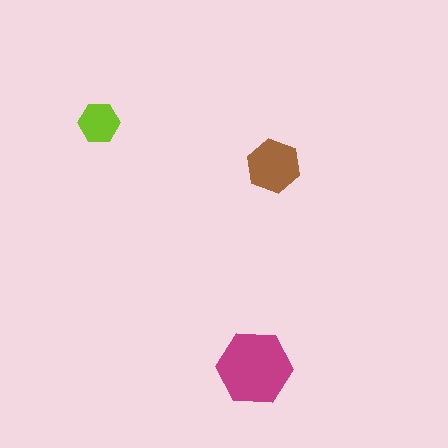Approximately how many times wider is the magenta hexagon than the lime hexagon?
About 2 times wider.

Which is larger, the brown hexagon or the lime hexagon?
The brown one.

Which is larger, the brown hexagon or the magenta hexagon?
The magenta one.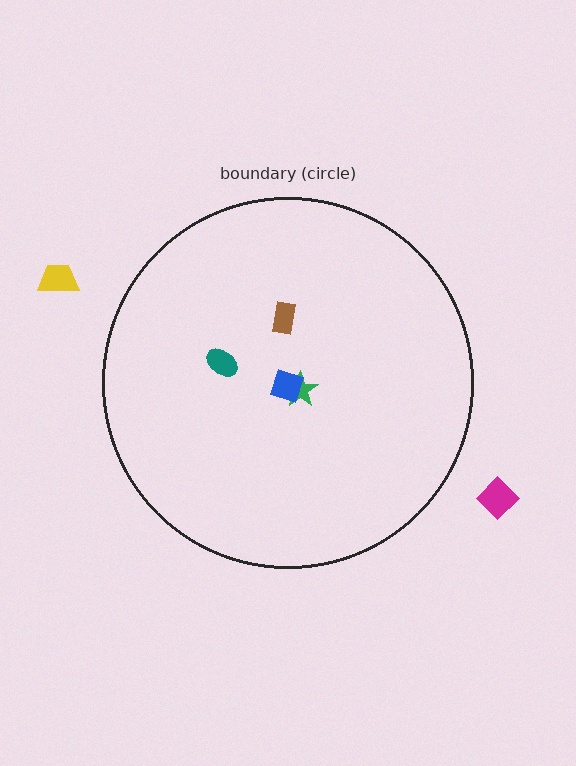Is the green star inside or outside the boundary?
Inside.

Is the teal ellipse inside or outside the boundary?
Inside.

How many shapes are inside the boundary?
4 inside, 2 outside.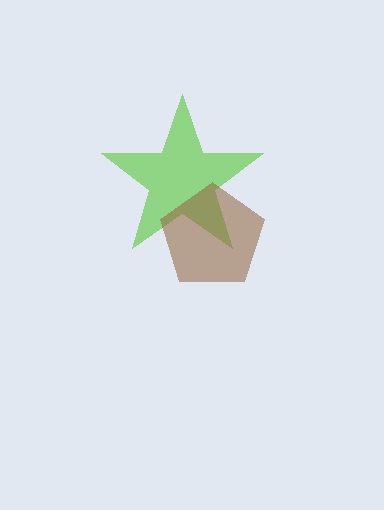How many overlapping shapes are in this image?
There are 2 overlapping shapes in the image.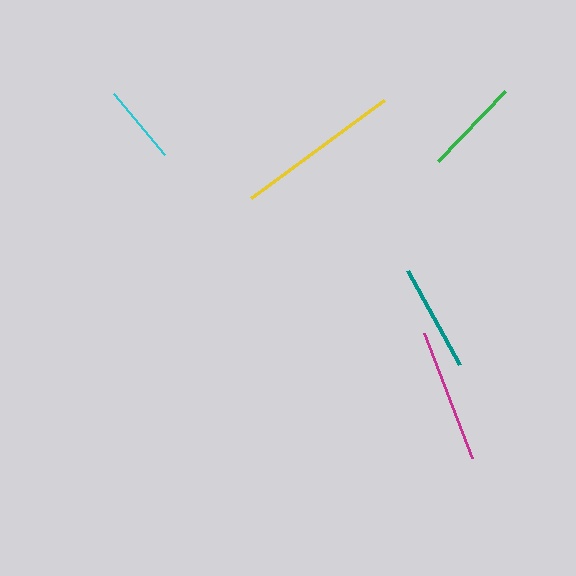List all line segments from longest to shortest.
From longest to shortest: yellow, magenta, teal, green, cyan.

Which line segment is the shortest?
The cyan line is the shortest at approximately 79 pixels.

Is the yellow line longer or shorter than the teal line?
The yellow line is longer than the teal line.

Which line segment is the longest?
The yellow line is the longest at approximately 165 pixels.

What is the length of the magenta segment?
The magenta segment is approximately 134 pixels long.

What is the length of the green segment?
The green segment is approximately 97 pixels long.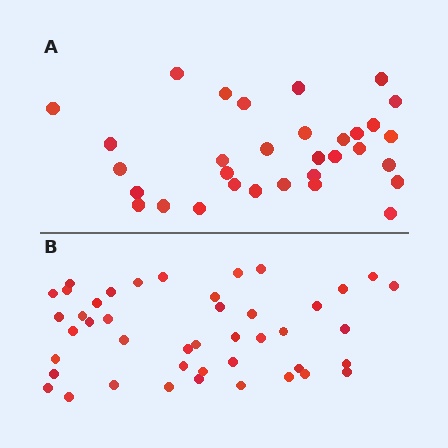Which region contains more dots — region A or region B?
Region B (the bottom region) has more dots.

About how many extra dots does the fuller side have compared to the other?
Region B has roughly 12 or so more dots than region A.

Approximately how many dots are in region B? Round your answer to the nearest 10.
About 40 dots. (The exact count is 44, which rounds to 40.)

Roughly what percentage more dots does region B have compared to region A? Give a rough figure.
About 40% more.